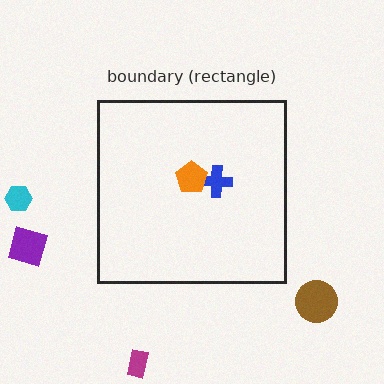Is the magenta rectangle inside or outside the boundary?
Outside.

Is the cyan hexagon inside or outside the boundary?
Outside.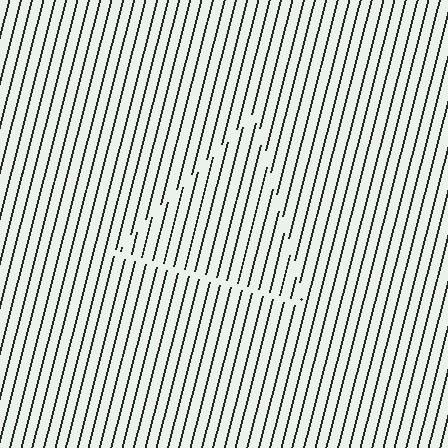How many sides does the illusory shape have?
3 sides — the line-ends trace a triangle.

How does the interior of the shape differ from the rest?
The interior of the shape contains the same grating, shifted by half a period — the contour is defined by the phase discontinuity where line-ends from the inner and outer gratings abut.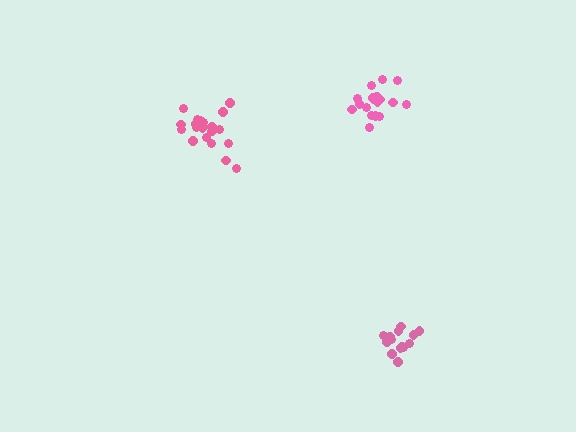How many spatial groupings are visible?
There are 3 spatial groupings.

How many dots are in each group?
Group 1: 19 dots, Group 2: 20 dots, Group 3: 14 dots (53 total).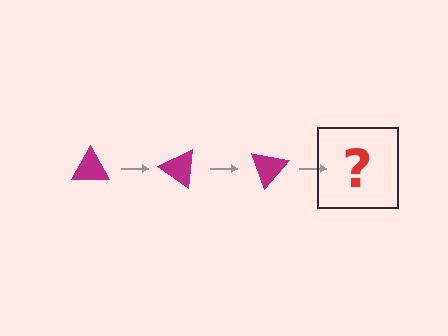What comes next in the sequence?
The next element should be a magenta triangle rotated 105 degrees.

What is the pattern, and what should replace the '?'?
The pattern is that the triangle rotates 35 degrees each step. The '?' should be a magenta triangle rotated 105 degrees.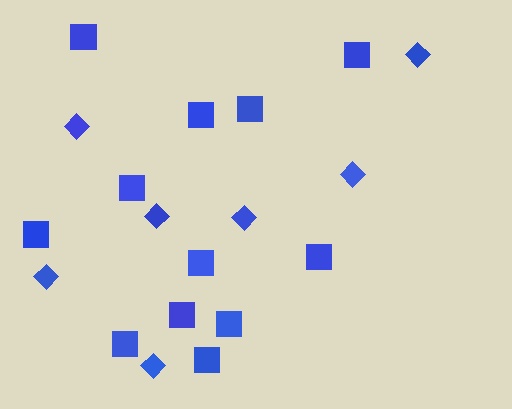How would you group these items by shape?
There are 2 groups: one group of diamonds (7) and one group of squares (12).